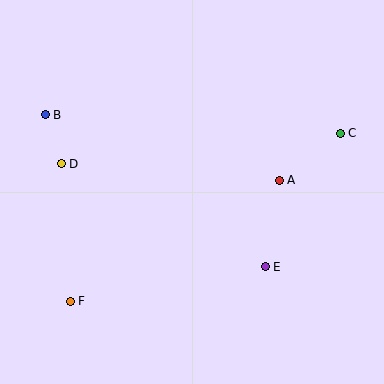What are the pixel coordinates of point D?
Point D is at (61, 164).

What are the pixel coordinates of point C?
Point C is at (340, 133).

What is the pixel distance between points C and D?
The distance between C and D is 281 pixels.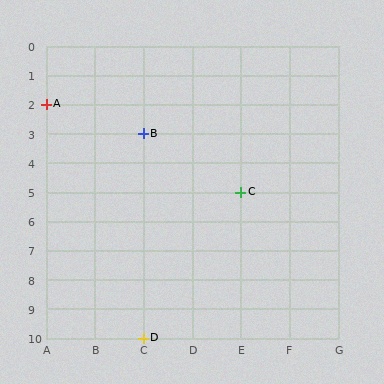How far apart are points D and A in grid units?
Points D and A are 2 columns and 8 rows apart (about 8.2 grid units diagonally).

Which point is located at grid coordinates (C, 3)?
Point B is at (C, 3).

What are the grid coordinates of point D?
Point D is at grid coordinates (C, 10).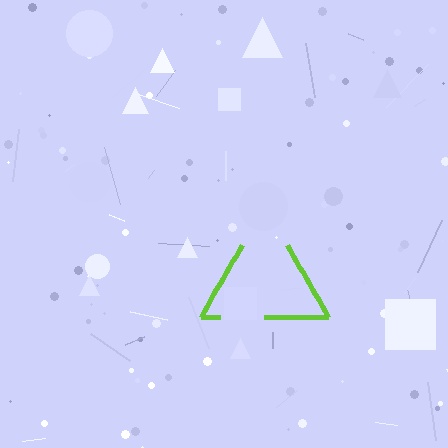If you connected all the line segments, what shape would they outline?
They would outline a triangle.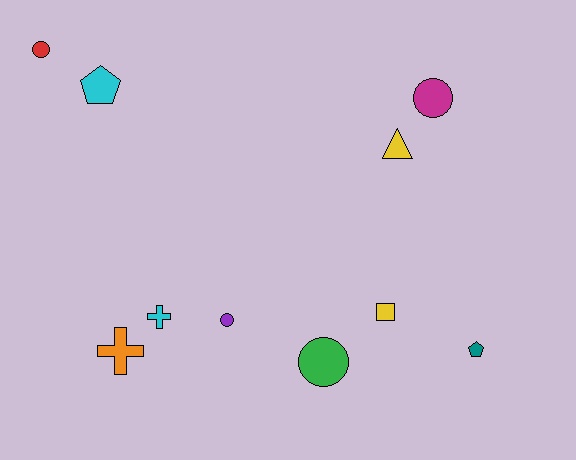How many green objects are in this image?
There is 1 green object.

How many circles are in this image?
There are 4 circles.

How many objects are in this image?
There are 10 objects.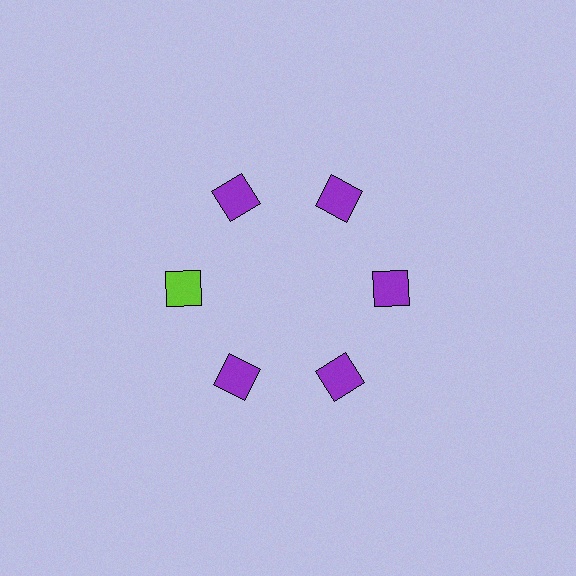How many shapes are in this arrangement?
There are 6 shapes arranged in a ring pattern.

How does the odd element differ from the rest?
It has a different color: lime instead of purple.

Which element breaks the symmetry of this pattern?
The lime square at roughly the 9 o'clock position breaks the symmetry. All other shapes are purple squares.